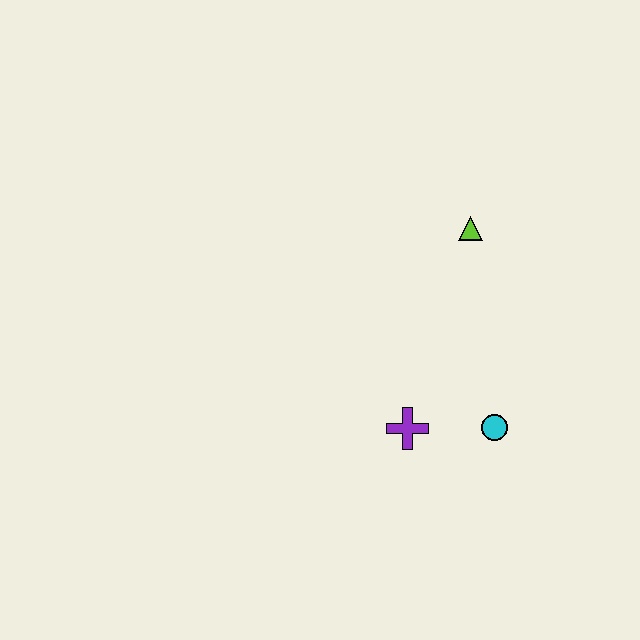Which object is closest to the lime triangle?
The cyan circle is closest to the lime triangle.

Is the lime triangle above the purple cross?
Yes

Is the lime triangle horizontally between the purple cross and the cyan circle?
Yes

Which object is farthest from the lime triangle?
The purple cross is farthest from the lime triangle.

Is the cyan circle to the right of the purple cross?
Yes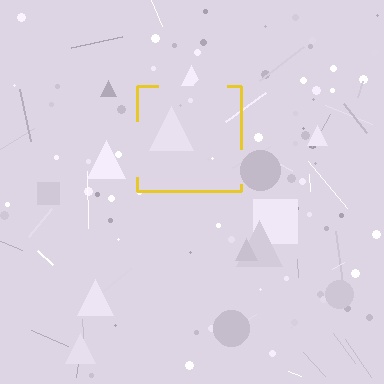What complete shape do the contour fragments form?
The contour fragments form a square.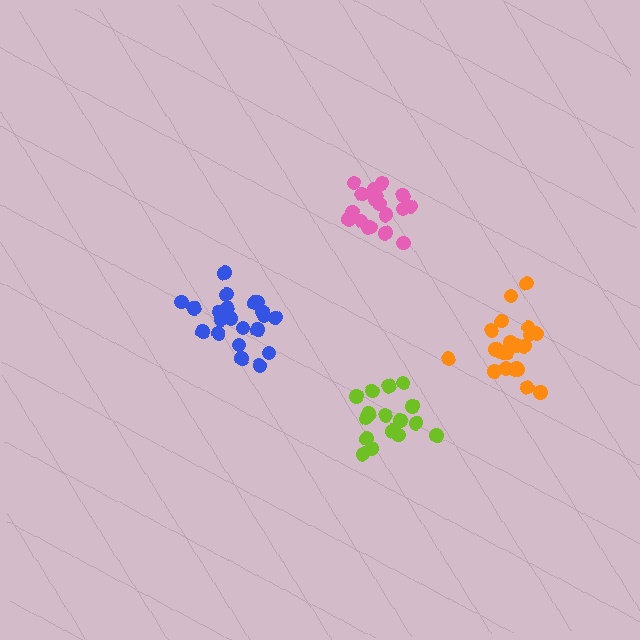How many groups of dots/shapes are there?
There are 4 groups.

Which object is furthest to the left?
The blue cluster is leftmost.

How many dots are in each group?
Group 1: 17 dots, Group 2: 21 dots, Group 3: 18 dots, Group 4: 21 dots (77 total).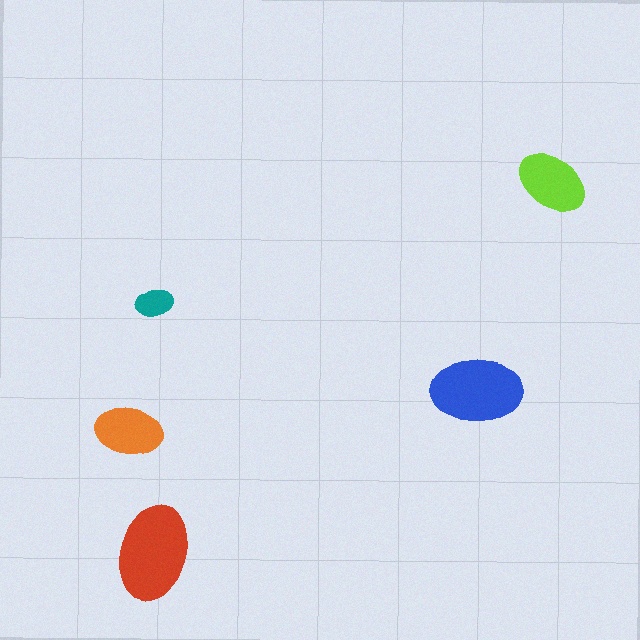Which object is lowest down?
The red ellipse is bottommost.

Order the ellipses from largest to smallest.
the red one, the blue one, the lime one, the orange one, the teal one.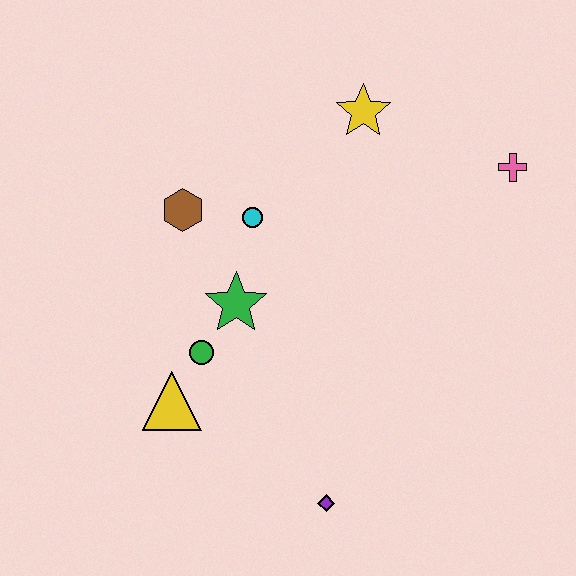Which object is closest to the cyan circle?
The brown hexagon is closest to the cyan circle.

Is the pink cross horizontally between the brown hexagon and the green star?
No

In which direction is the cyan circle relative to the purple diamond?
The cyan circle is above the purple diamond.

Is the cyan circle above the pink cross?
No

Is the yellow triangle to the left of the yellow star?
Yes